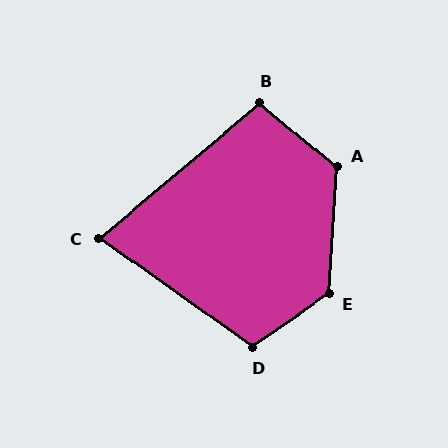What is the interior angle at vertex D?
Approximately 110 degrees (obtuse).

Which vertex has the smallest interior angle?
C, at approximately 75 degrees.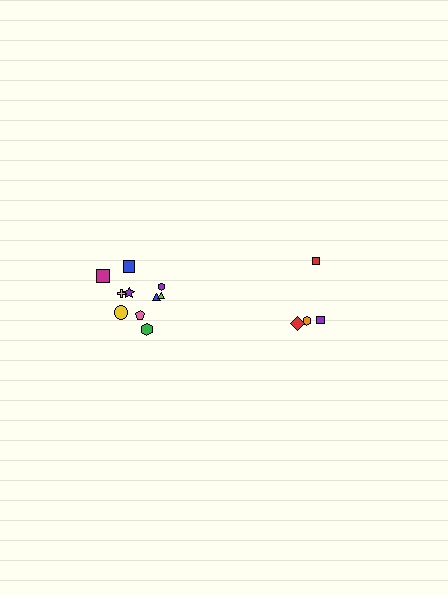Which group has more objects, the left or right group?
The left group.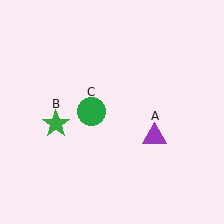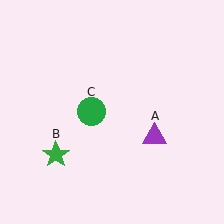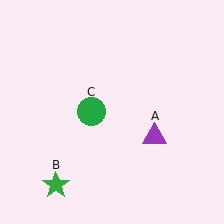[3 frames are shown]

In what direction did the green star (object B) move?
The green star (object B) moved down.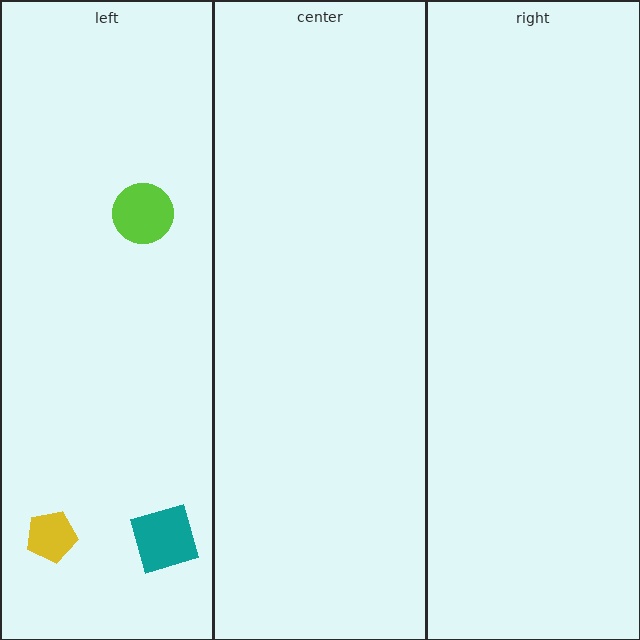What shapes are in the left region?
The yellow pentagon, the lime circle, the teal square.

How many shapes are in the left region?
3.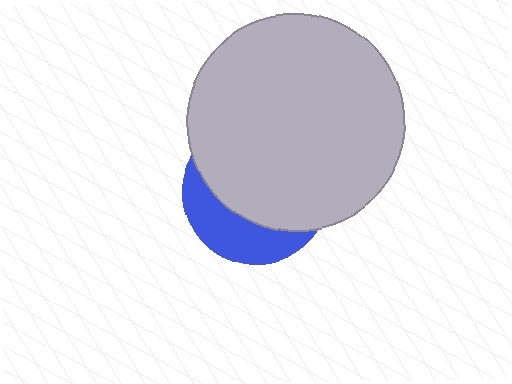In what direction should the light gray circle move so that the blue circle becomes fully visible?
The light gray circle should move up. That is the shortest direction to clear the overlap and leave the blue circle fully visible.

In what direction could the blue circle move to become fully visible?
The blue circle could move down. That would shift it out from behind the light gray circle entirely.